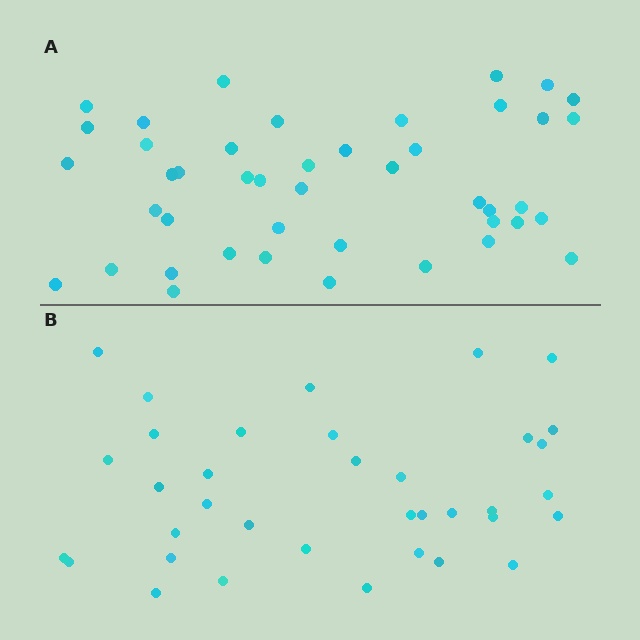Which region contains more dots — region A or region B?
Region A (the top region) has more dots.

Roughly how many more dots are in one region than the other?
Region A has roughly 8 or so more dots than region B.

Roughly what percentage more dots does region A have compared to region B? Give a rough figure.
About 20% more.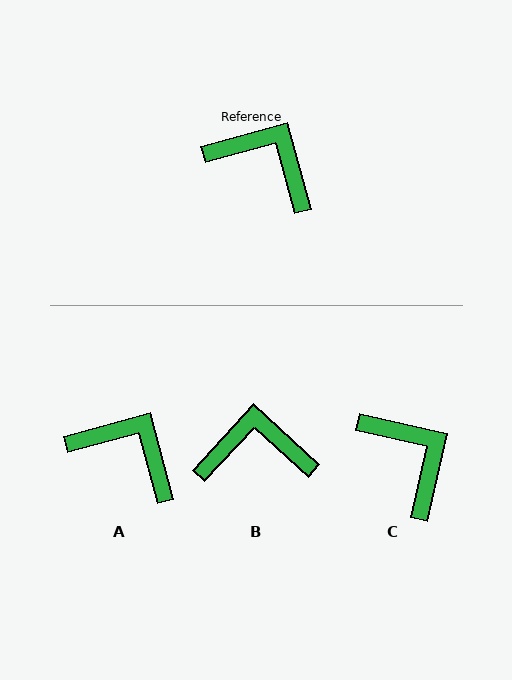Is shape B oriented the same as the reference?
No, it is off by about 32 degrees.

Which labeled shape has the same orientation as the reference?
A.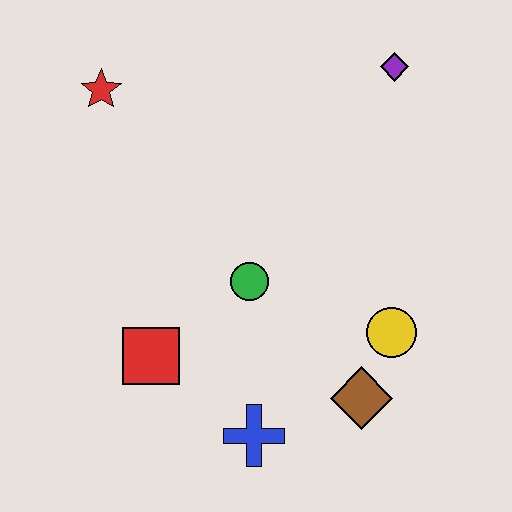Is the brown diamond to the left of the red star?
No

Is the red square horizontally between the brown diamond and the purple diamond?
No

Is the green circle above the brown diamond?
Yes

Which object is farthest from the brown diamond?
The red star is farthest from the brown diamond.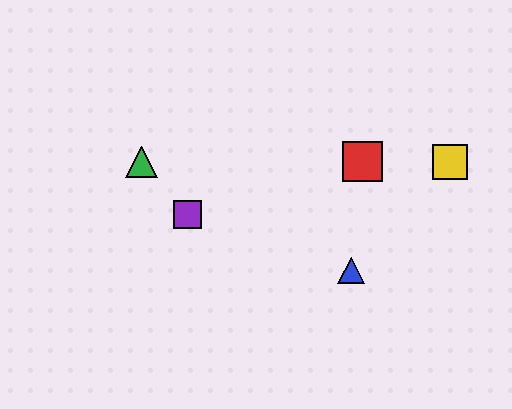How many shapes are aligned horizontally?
3 shapes (the red square, the green triangle, the yellow square) are aligned horizontally.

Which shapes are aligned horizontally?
The red square, the green triangle, the yellow square are aligned horizontally.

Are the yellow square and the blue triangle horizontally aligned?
No, the yellow square is at y≈162 and the blue triangle is at y≈271.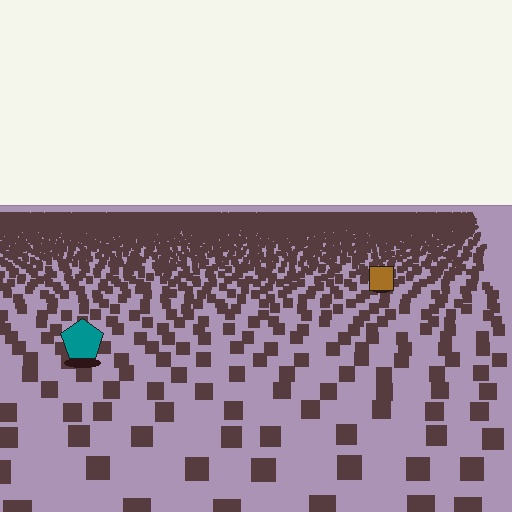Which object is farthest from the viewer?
The brown square is farthest from the viewer. It appears smaller and the ground texture around it is denser.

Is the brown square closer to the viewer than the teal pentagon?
No. The teal pentagon is closer — you can tell from the texture gradient: the ground texture is coarser near it.